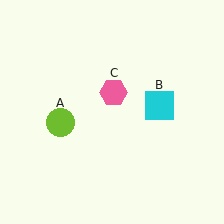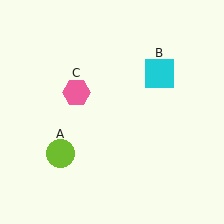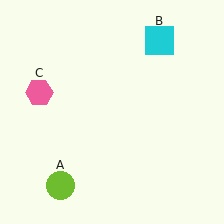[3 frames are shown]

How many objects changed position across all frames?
3 objects changed position: lime circle (object A), cyan square (object B), pink hexagon (object C).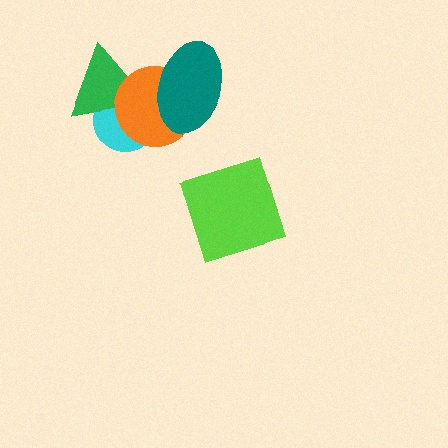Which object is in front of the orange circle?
The teal ellipse is in front of the orange circle.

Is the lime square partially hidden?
No, no other shape covers it.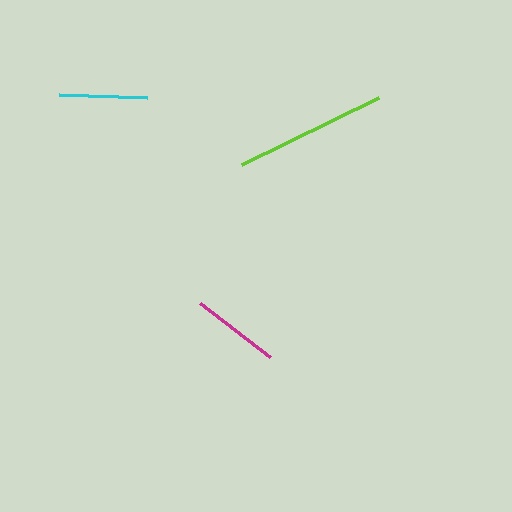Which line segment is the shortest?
The magenta line is the shortest at approximately 88 pixels.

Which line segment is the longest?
The lime line is the longest at approximately 153 pixels.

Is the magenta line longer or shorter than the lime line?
The lime line is longer than the magenta line.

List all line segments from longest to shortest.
From longest to shortest: lime, cyan, magenta.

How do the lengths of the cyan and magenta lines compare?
The cyan and magenta lines are approximately the same length.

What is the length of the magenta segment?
The magenta segment is approximately 88 pixels long.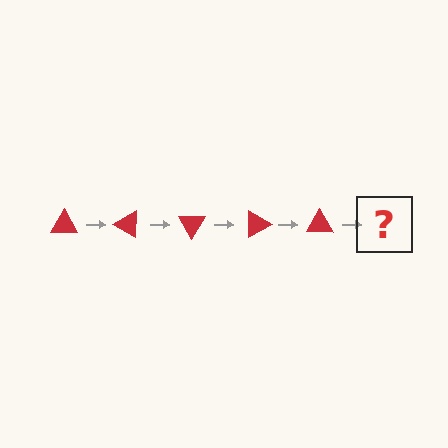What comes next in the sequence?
The next element should be a red triangle rotated 150 degrees.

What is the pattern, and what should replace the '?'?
The pattern is that the triangle rotates 30 degrees each step. The '?' should be a red triangle rotated 150 degrees.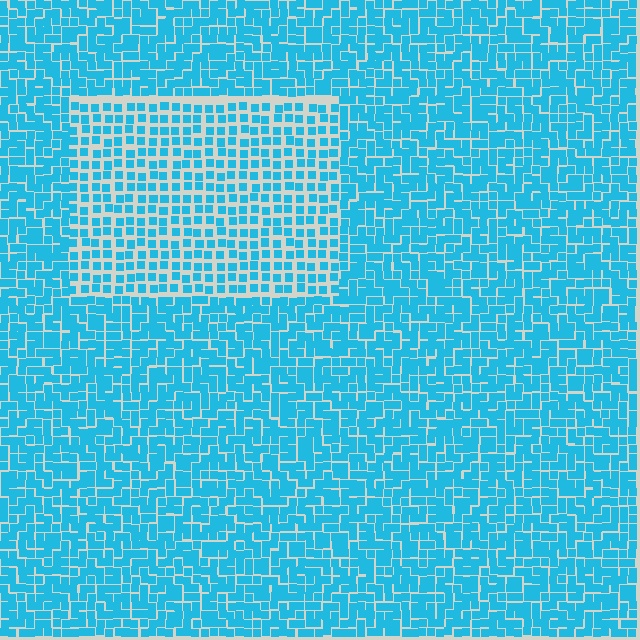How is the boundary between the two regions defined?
The boundary is defined by a change in element density (approximately 1.7x ratio). All elements are the same color, size, and shape.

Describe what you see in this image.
The image contains small cyan elements arranged at two different densities. A rectangle-shaped region is visible where the elements are less densely packed than the surrounding area.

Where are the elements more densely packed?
The elements are more densely packed outside the rectangle boundary.